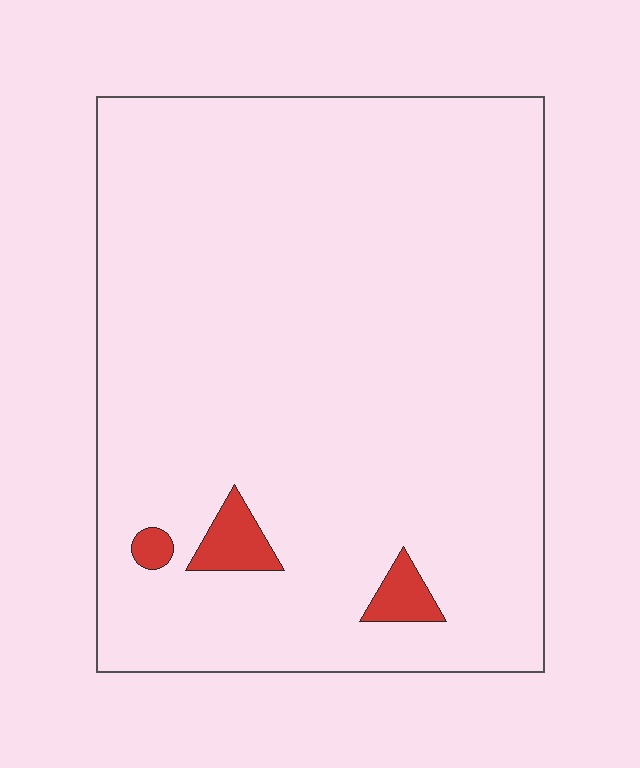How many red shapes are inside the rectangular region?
3.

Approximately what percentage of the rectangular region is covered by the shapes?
Approximately 5%.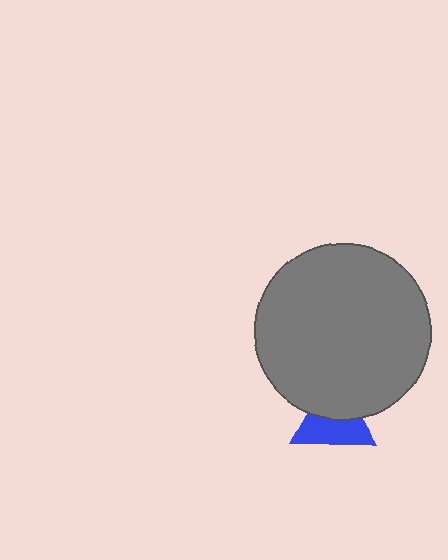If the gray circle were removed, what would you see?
You would see the complete blue triangle.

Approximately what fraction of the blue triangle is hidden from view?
Roughly 44% of the blue triangle is hidden behind the gray circle.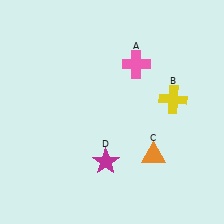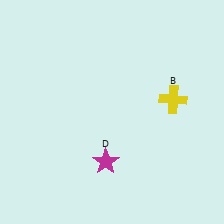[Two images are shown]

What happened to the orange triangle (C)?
The orange triangle (C) was removed in Image 2. It was in the bottom-right area of Image 1.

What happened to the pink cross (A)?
The pink cross (A) was removed in Image 2. It was in the top-right area of Image 1.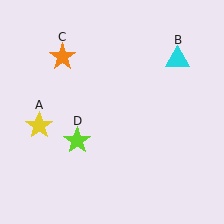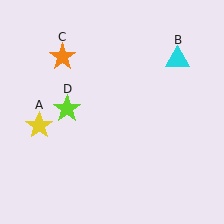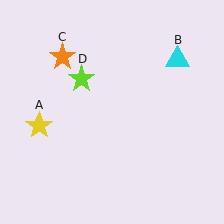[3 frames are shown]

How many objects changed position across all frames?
1 object changed position: lime star (object D).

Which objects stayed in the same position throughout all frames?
Yellow star (object A) and cyan triangle (object B) and orange star (object C) remained stationary.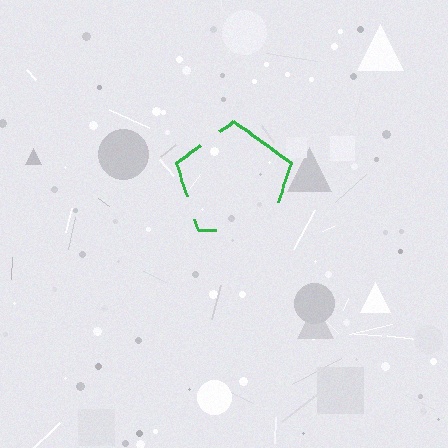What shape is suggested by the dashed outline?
The dashed outline suggests a pentagon.